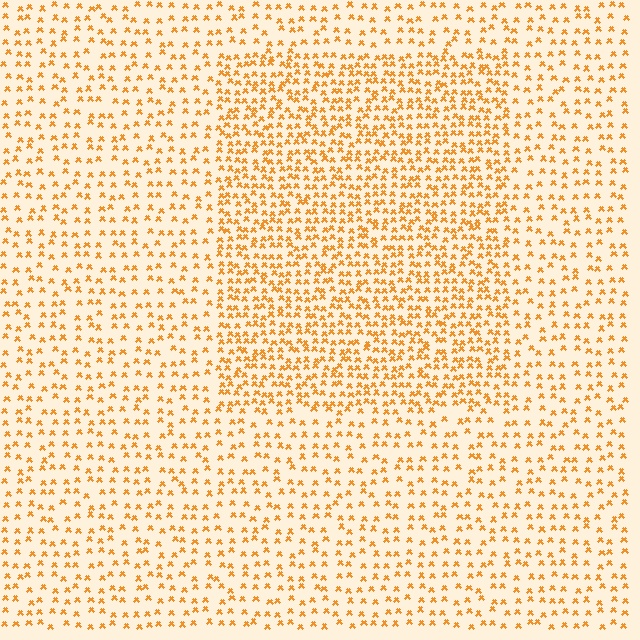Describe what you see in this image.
The image contains small orange elements arranged at two different densities. A rectangle-shaped region is visible where the elements are more densely packed than the surrounding area.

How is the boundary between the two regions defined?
The boundary is defined by a change in element density (approximately 1.9x ratio). All elements are the same color, size, and shape.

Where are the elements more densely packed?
The elements are more densely packed inside the rectangle boundary.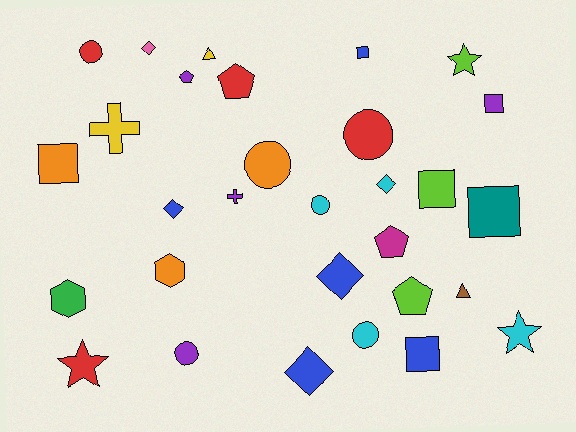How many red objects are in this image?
There are 4 red objects.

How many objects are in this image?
There are 30 objects.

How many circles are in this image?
There are 6 circles.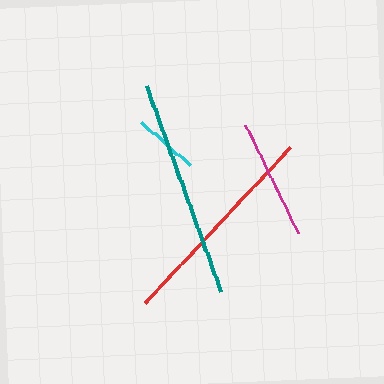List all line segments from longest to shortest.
From longest to shortest: teal, red, magenta, cyan.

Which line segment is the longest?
The teal line is the longest at approximately 219 pixels.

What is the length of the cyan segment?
The cyan segment is approximately 65 pixels long.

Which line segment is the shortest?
The cyan line is the shortest at approximately 65 pixels.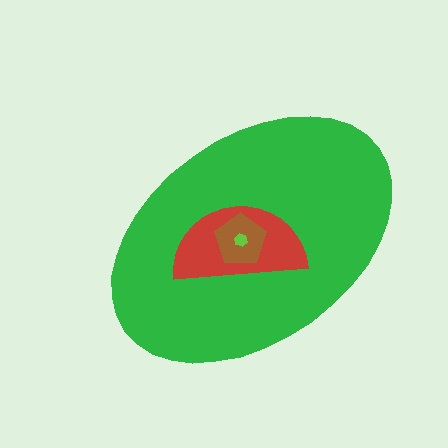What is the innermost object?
The lime hexagon.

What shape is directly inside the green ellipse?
The red semicircle.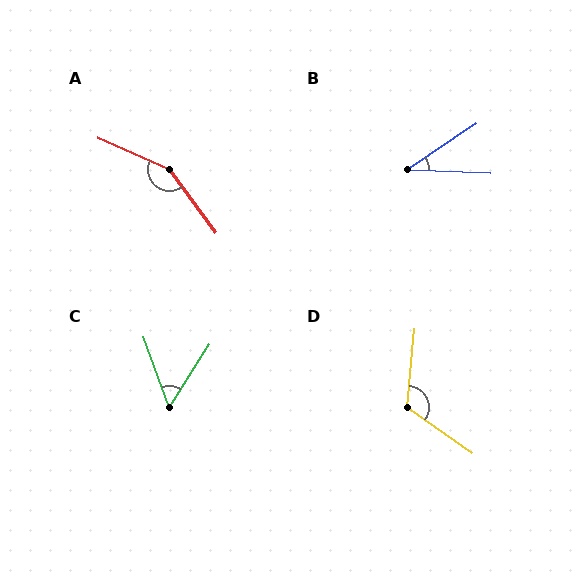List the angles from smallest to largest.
B (36°), C (52°), D (120°), A (150°).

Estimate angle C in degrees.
Approximately 52 degrees.